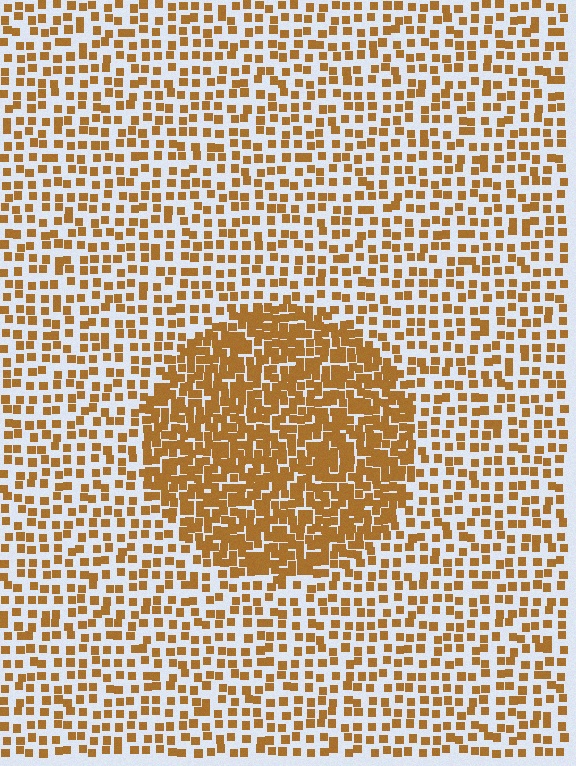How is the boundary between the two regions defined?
The boundary is defined by a change in element density (approximately 2.2x ratio). All elements are the same color, size, and shape.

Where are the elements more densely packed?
The elements are more densely packed inside the circle boundary.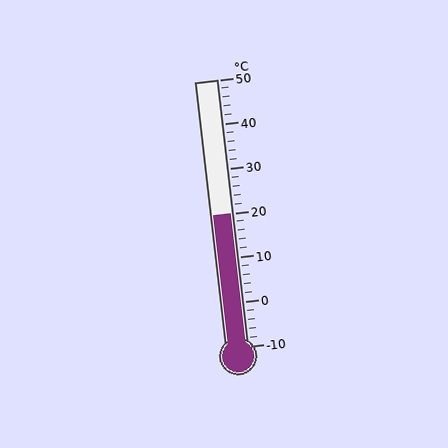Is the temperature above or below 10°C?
The temperature is above 10°C.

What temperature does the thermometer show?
The thermometer shows approximately 20°C.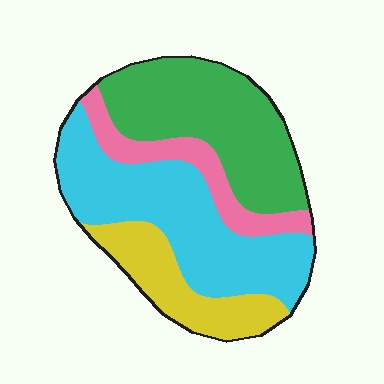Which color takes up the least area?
Pink, at roughly 15%.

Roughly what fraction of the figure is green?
Green covers 33% of the figure.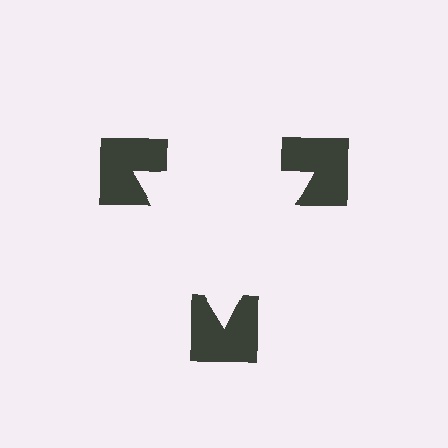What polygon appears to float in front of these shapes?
An illusory triangle — its edges are inferred from the aligned wedge cuts in the notched squares, not physically drawn.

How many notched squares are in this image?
There are 3 — one at each vertex of the illusory triangle.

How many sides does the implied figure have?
3 sides.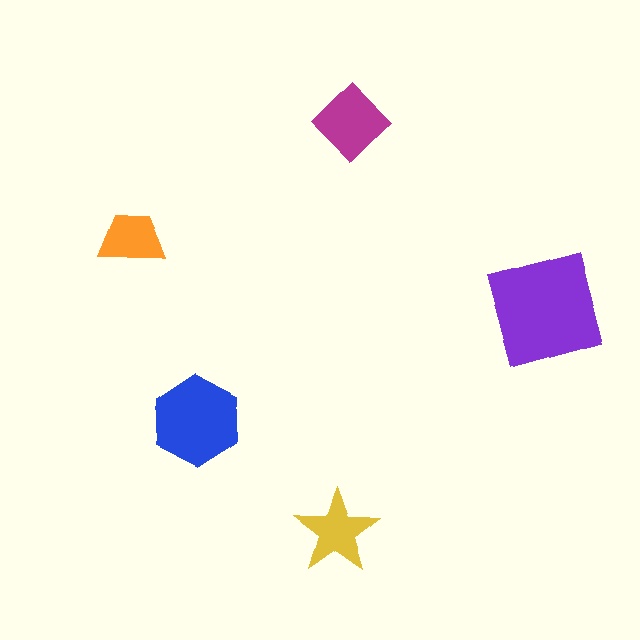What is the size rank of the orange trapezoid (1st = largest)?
5th.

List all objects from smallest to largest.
The orange trapezoid, the yellow star, the magenta diamond, the blue hexagon, the purple square.